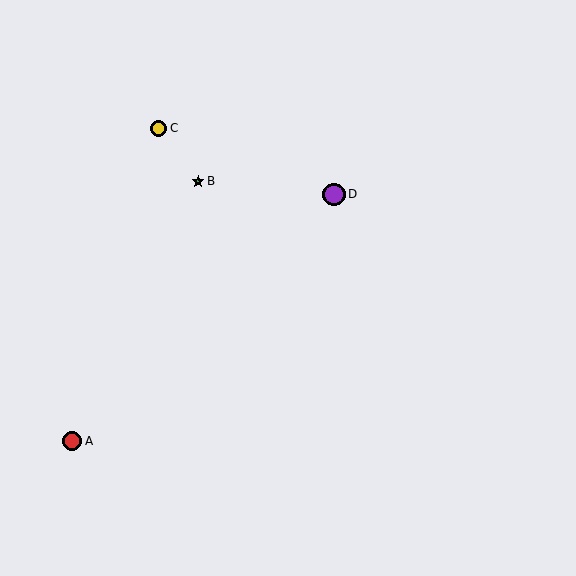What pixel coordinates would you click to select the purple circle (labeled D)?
Click at (334, 194) to select the purple circle D.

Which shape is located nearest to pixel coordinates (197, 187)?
The green star (labeled B) at (198, 181) is nearest to that location.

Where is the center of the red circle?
The center of the red circle is at (72, 441).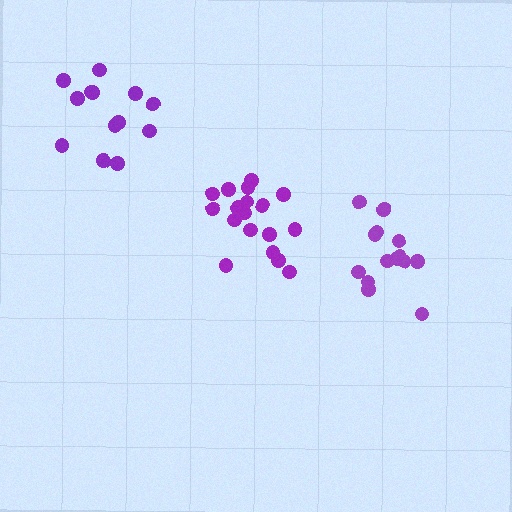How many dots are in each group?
Group 1: 14 dots, Group 2: 18 dots, Group 3: 13 dots (45 total).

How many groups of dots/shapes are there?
There are 3 groups.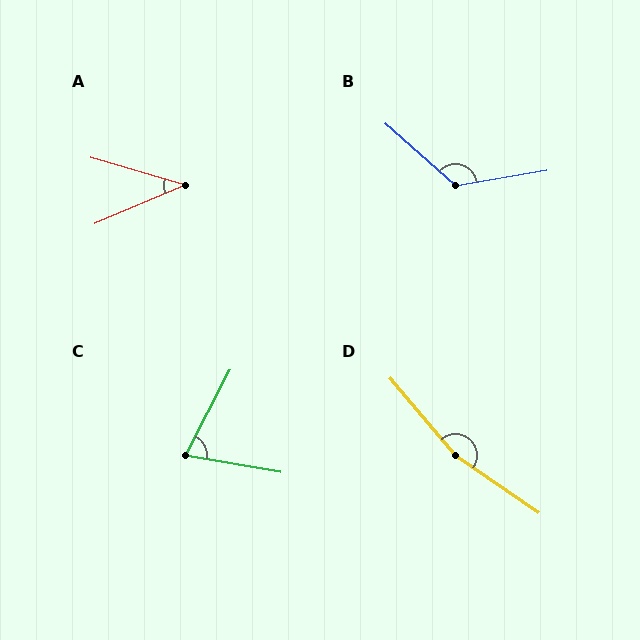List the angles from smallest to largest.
A (39°), C (72°), B (129°), D (165°).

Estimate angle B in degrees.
Approximately 129 degrees.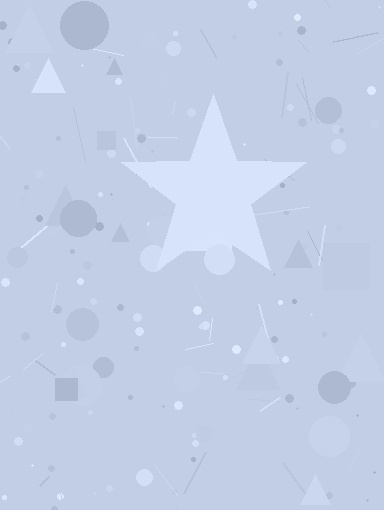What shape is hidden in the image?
A star is hidden in the image.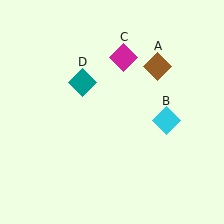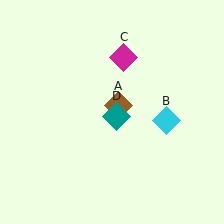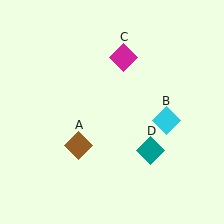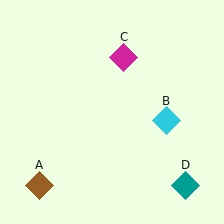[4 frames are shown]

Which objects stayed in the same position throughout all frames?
Cyan diamond (object B) and magenta diamond (object C) remained stationary.